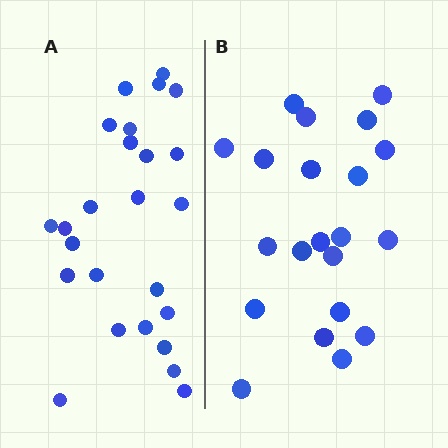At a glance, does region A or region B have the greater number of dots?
Region A (the left region) has more dots.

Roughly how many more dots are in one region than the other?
Region A has about 4 more dots than region B.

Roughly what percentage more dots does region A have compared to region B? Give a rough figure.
About 20% more.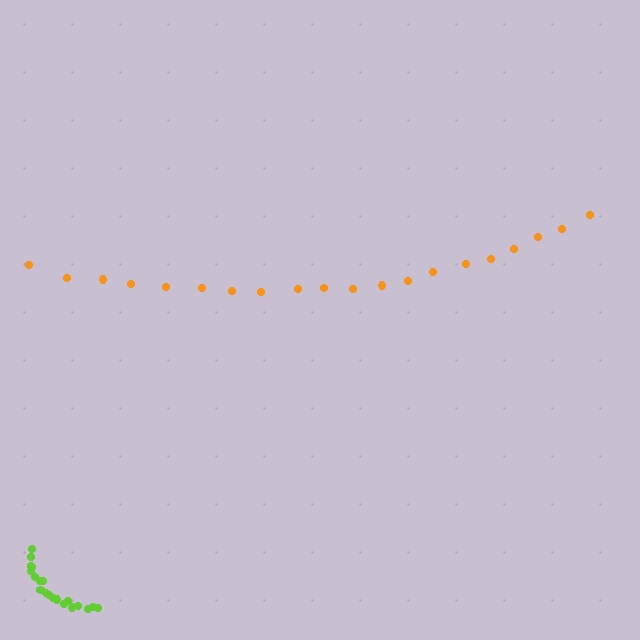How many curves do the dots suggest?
There are 2 distinct paths.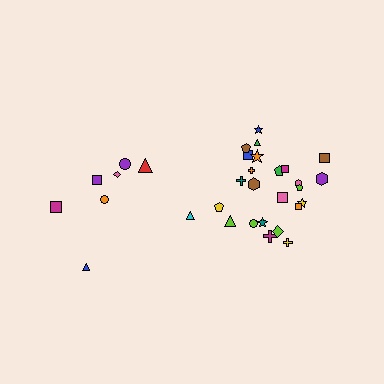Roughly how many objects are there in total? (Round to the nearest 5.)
Roughly 30 objects in total.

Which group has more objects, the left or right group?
The right group.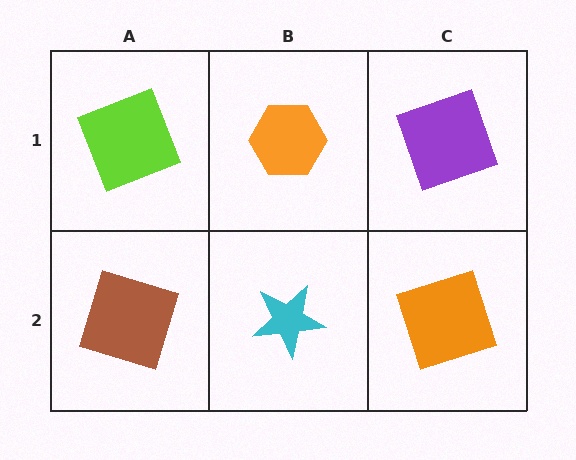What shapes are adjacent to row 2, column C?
A purple square (row 1, column C), a cyan star (row 2, column B).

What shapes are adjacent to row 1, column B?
A cyan star (row 2, column B), a lime square (row 1, column A), a purple square (row 1, column C).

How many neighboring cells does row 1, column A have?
2.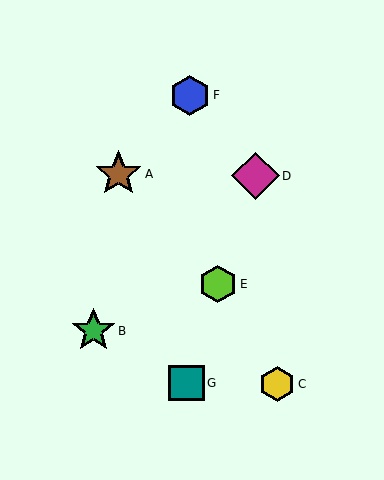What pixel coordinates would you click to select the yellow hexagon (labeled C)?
Click at (277, 384) to select the yellow hexagon C.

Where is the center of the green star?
The center of the green star is at (93, 331).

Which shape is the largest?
The magenta diamond (labeled D) is the largest.